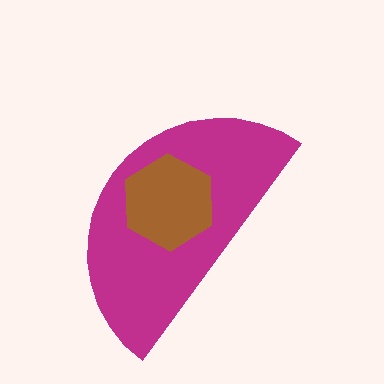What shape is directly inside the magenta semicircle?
The brown hexagon.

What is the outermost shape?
The magenta semicircle.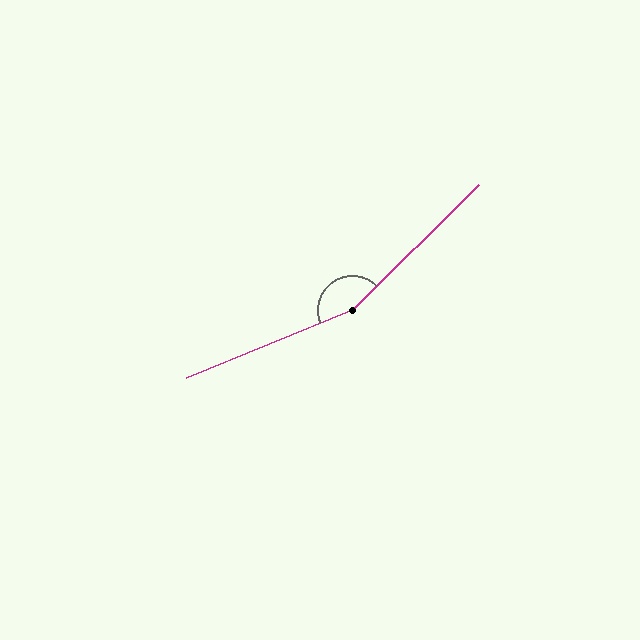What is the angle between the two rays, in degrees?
Approximately 158 degrees.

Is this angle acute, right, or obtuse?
It is obtuse.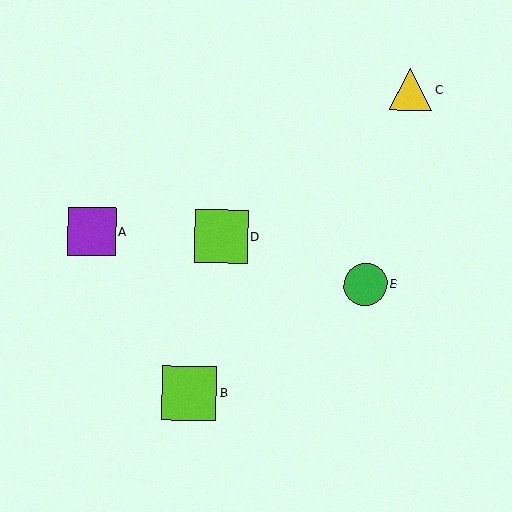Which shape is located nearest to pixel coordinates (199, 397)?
The lime square (labeled B) at (189, 393) is nearest to that location.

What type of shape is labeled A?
Shape A is a purple square.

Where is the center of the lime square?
The center of the lime square is at (189, 393).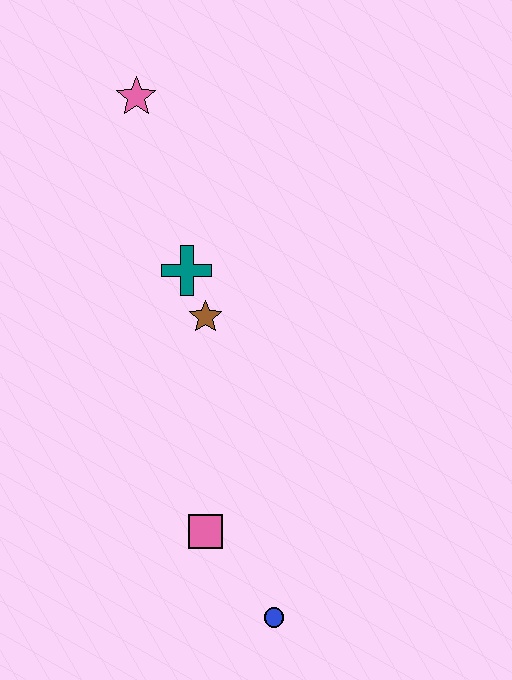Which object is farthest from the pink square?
The pink star is farthest from the pink square.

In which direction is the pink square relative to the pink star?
The pink square is below the pink star.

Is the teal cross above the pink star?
No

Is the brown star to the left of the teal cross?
No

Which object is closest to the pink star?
The teal cross is closest to the pink star.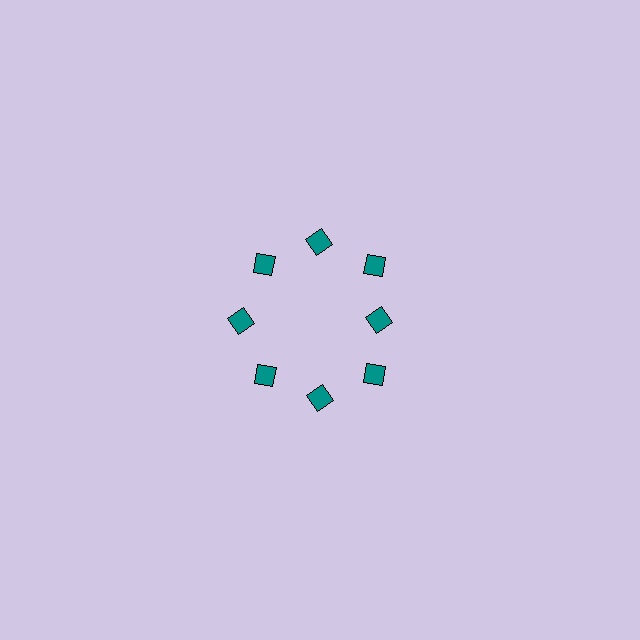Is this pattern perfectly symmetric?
No. The 8 teal diamonds are arranged in a ring, but one element near the 3 o'clock position is pulled inward toward the center, breaking the 8-fold rotational symmetry.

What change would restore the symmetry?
The symmetry would be restored by moving it outward, back onto the ring so that all 8 diamonds sit at equal angles and equal distance from the center.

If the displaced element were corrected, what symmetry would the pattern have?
It would have 8-fold rotational symmetry — the pattern would map onto itself every 45 degrees.